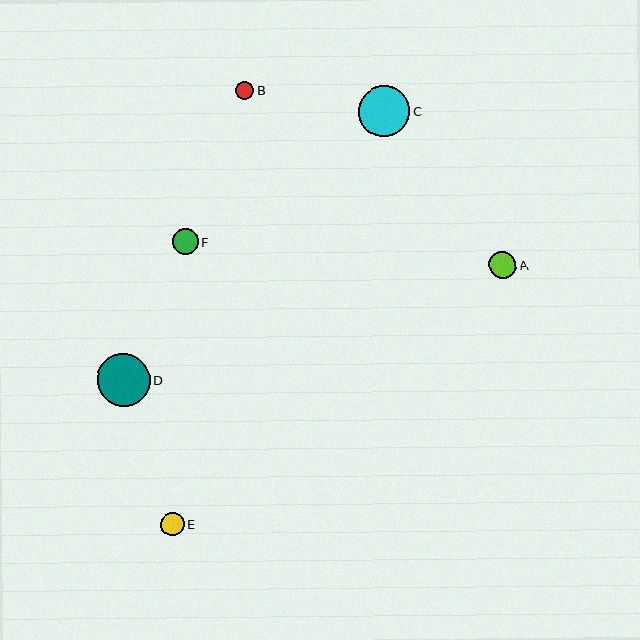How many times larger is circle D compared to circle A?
Circle D is approximately 1.9 times the size of circle A.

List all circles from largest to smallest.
From largest to smallest: D, C, A, F, E, B.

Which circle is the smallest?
Circle B is the smallest with a size of approximately 18 pixels.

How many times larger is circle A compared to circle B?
Circle A is approximately 1.6 times the size of circle B.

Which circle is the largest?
Circle D is the largest with a size of approximately 53 pixels.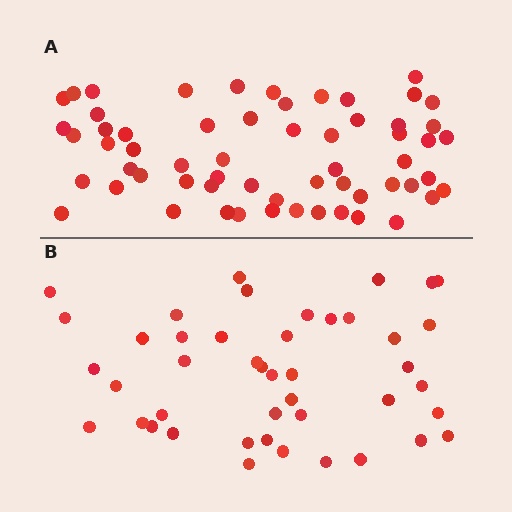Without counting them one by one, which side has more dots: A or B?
Region A (the top region) has more dots.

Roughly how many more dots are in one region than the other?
Region A has approximately 15 more dots than region B.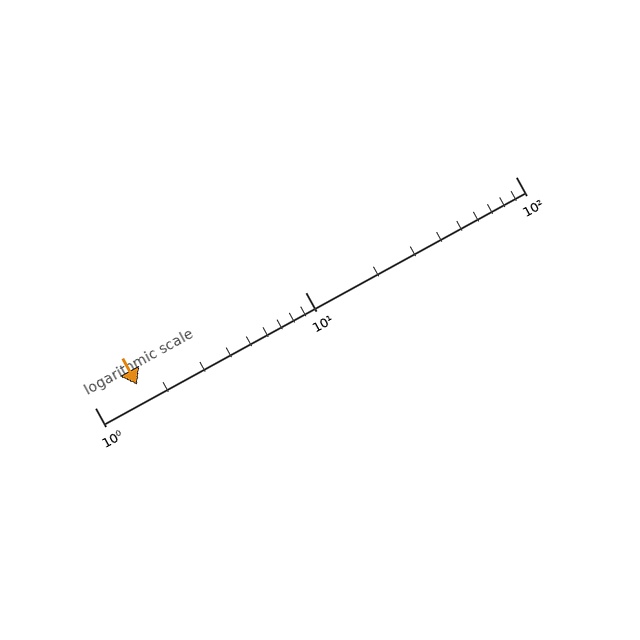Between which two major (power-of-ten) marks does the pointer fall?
The pointer is between 1 and 10.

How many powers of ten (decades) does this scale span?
The scale spans 2 decades, from 1 to 100.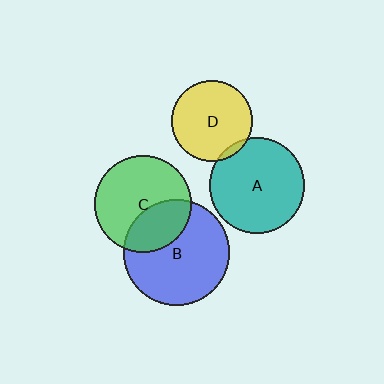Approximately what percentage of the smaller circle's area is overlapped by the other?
Approximately 5%.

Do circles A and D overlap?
Yes.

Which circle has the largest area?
Circle B (blue).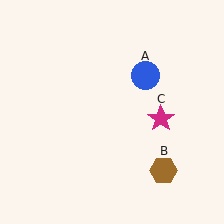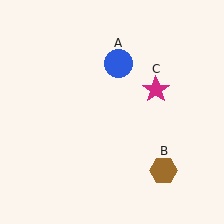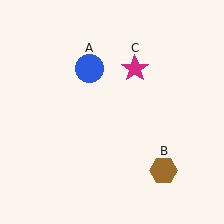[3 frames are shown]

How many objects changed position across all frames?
2 objects changed position: blue circle (object A), magenta star (object C).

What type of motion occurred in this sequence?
The blue circle (object A), magenta star (object C) rotated counterclockwise around the center of the scene.